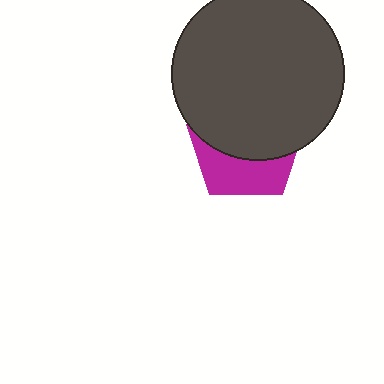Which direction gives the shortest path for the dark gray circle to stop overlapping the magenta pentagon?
Moving up gives the shortest separation.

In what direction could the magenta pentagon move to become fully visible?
The magenta pentagon could move down. That would shift it out from behind the dark gray circle entirely.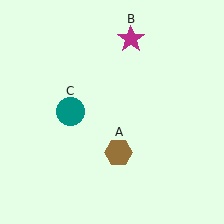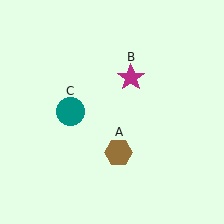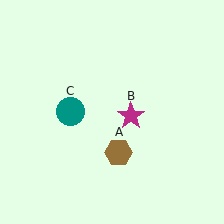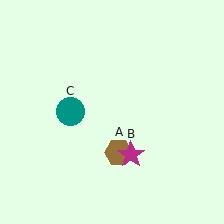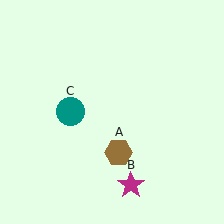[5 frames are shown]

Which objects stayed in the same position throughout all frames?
Brown hexagon (object A) and teal circle (object C) remained stationary.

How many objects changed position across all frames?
1 object changed position: magenta star (object B).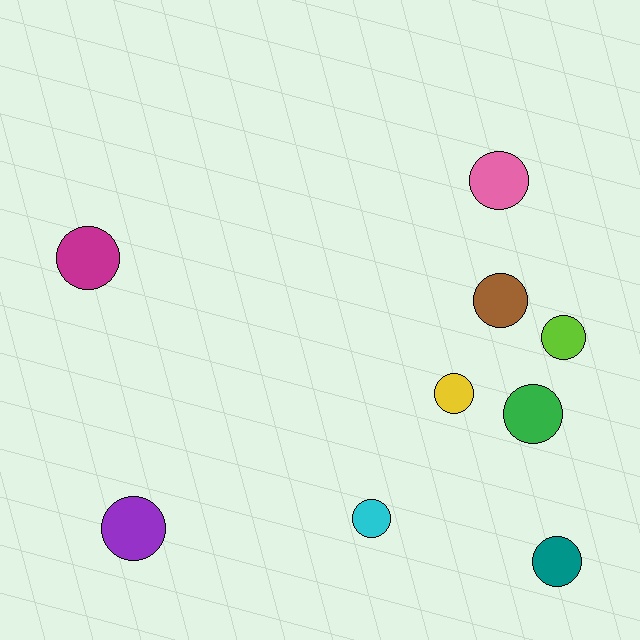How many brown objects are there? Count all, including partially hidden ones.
There is 1 brown object.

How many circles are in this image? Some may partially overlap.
There are 9 circles.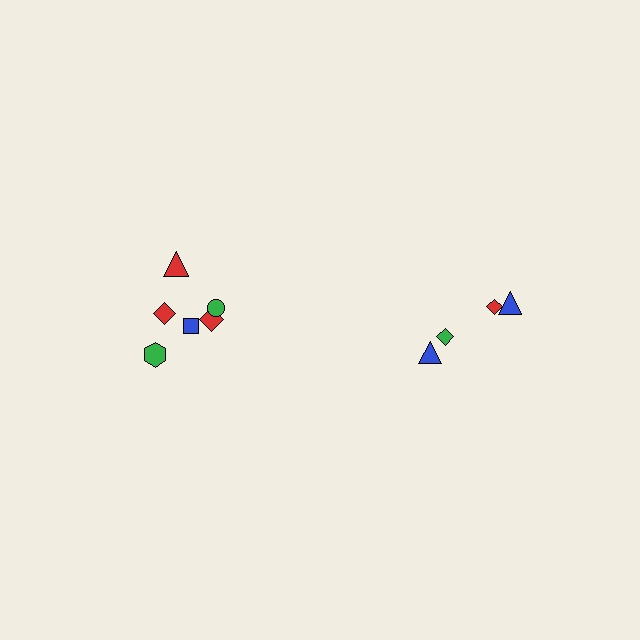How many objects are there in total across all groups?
There are 10 objects.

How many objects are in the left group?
There are 6 objects.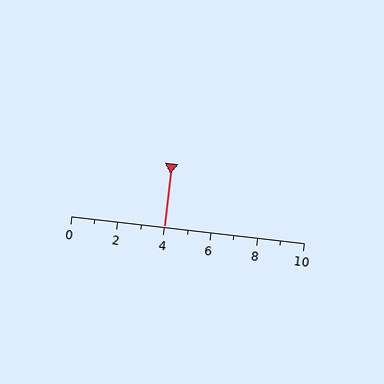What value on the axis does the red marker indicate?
The marker indicates approximately 4.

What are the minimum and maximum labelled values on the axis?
The axis runs from 0 to 10.